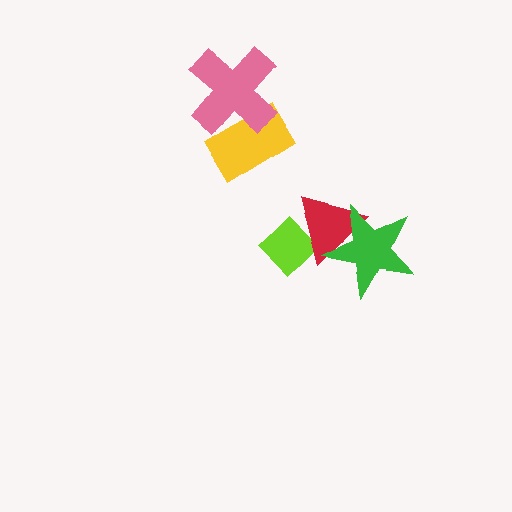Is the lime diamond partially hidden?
Yes, it is partially covered by another shape.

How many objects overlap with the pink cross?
1 object overlaps with the pink cross.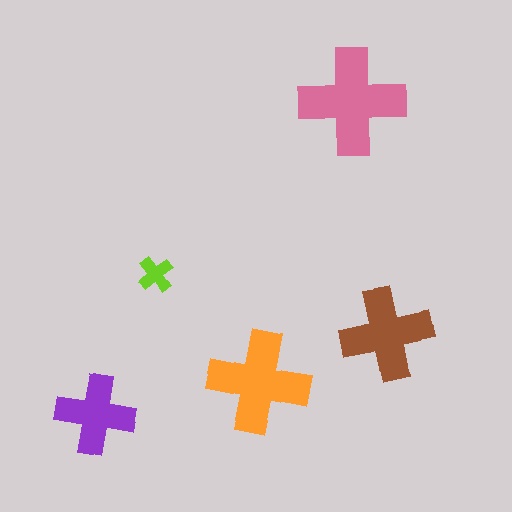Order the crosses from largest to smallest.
the pink one, the orange one, the brown one, the purple one, the lime one.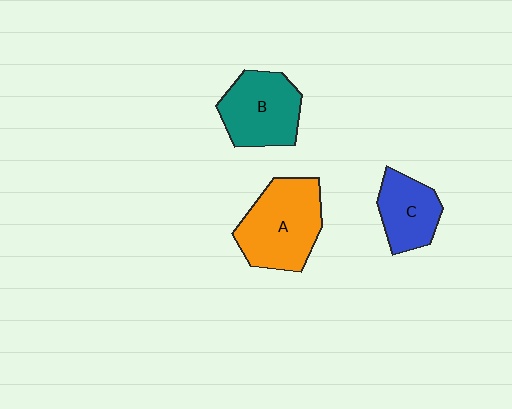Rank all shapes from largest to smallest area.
From largest to smallest: A (orange), B (teal), C (blue).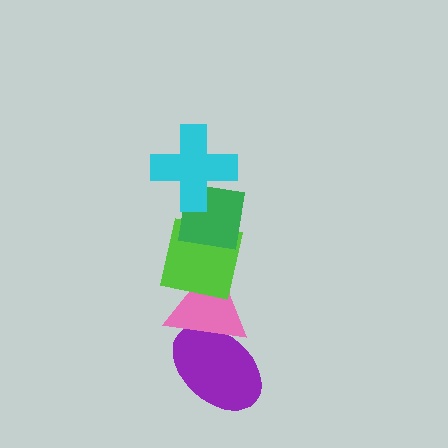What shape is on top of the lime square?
The green square is on top of the lime square.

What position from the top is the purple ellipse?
The purple ellipse is 5th from the top.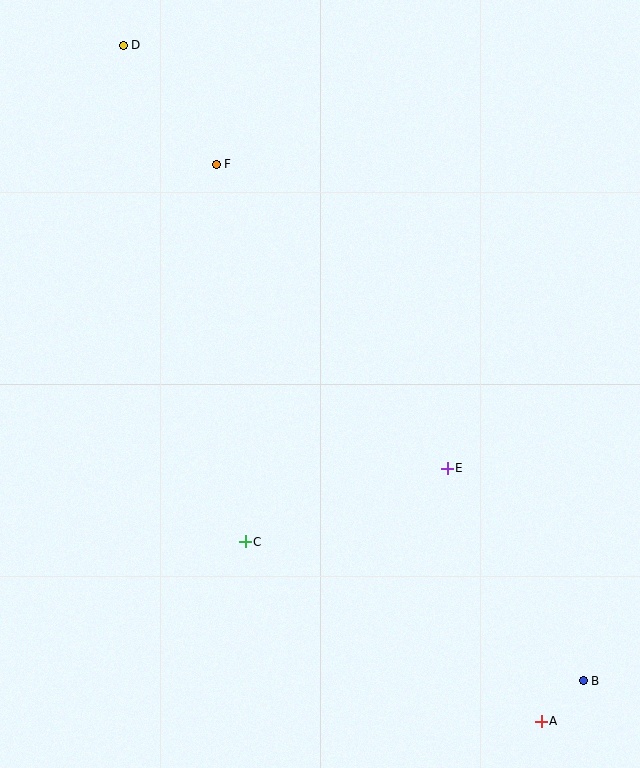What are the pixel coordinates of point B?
Point B is at (583, 681).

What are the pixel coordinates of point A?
Point A is at (541, 721).